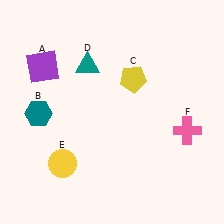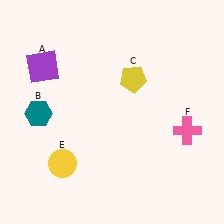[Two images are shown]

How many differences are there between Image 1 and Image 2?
There is 1 difference between the two images.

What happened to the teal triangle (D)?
The teal triangle (D) was removed in Image 2. It was in the top-left area of Image 1.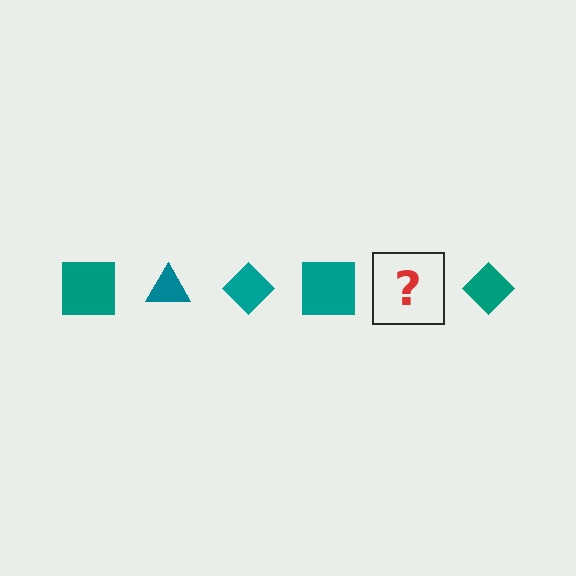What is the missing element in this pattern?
The missing element is a teal triangle.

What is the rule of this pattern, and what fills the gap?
The rule is that the pattern cycles through square, triangle, diamond shapes in teal. The gap should be filled with a teal triangle.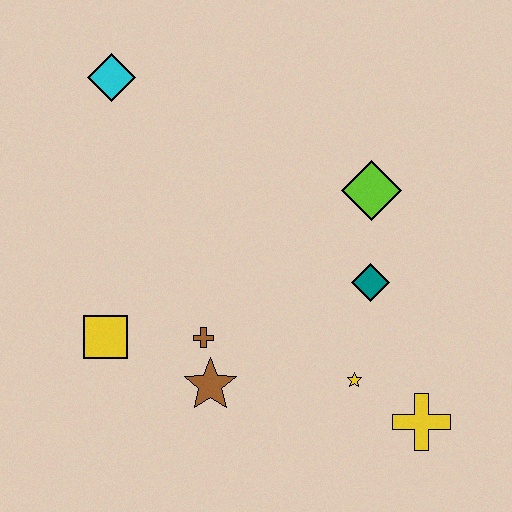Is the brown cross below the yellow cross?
No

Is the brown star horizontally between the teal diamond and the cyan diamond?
Yes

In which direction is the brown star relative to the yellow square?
The brown star is to the right of the yellow square.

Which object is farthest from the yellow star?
The cyan diamond is farthest from the yellow star.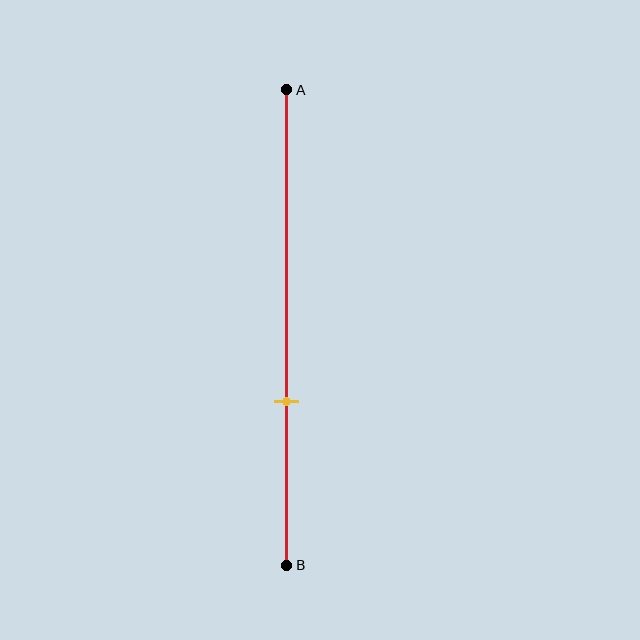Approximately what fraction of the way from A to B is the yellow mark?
The yellow mark is approximately 65% of the way from A to B.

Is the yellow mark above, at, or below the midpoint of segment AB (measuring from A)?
The yellow mark is below the midpoint of segment AB.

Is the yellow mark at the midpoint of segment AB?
No, the mark is at about 65% from A, not at the 50% midpoint.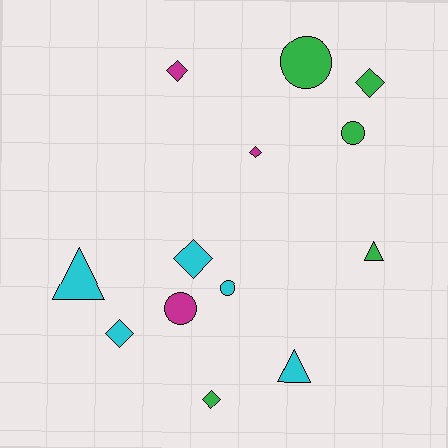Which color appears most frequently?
Green, with 5 objects.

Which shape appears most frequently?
Diamond, with 6 objects.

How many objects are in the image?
There are 13 objects.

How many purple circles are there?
There are no purple circles.